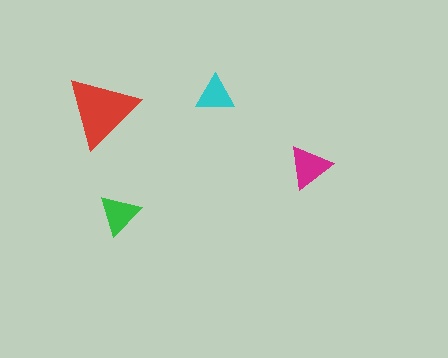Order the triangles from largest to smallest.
the red one, the magenta one, the green one, the cyan one.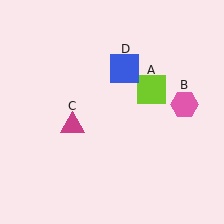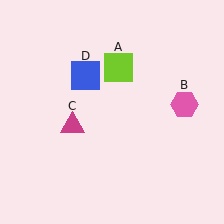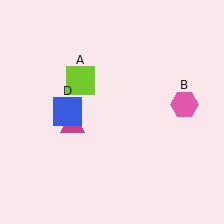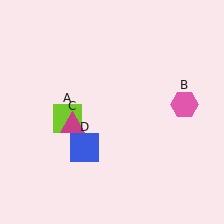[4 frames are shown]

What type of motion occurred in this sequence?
The lime square (object A), blue square (object D) rotated counterclockwise around the center of the scene.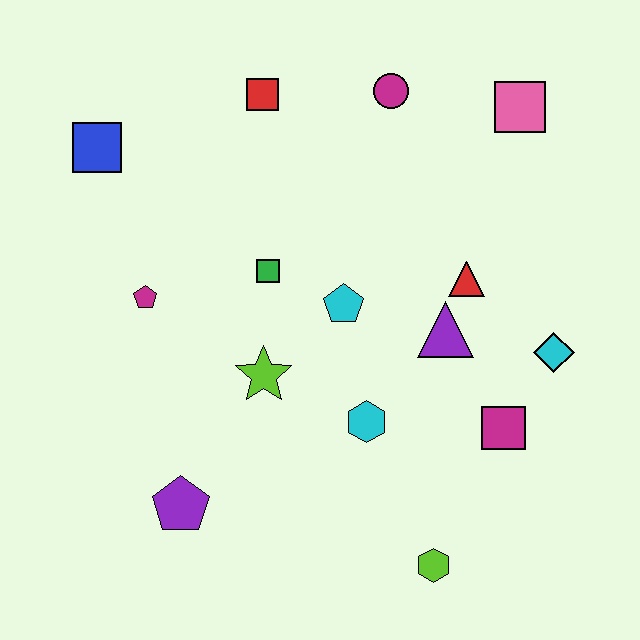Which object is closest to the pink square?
The magenta circle is closest to the pink square.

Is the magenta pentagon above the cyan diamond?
Yes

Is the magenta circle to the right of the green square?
Yes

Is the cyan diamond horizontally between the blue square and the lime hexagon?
No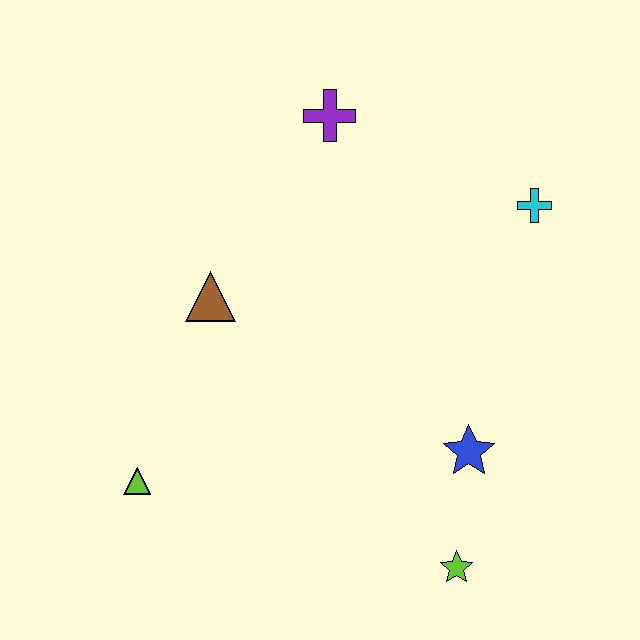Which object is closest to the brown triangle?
The lime triangle is closest to the brown triangle.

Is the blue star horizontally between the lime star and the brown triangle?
No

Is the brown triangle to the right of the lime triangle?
Yes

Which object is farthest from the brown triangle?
The lime star is farthest from the brown triangle.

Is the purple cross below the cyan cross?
No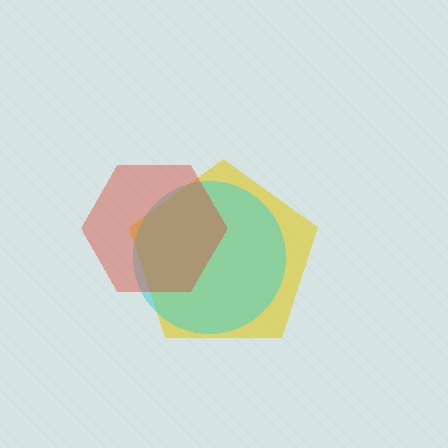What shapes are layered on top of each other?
The layered shapes are: a yellow pentagon, a cyan circle, a red hexagon.